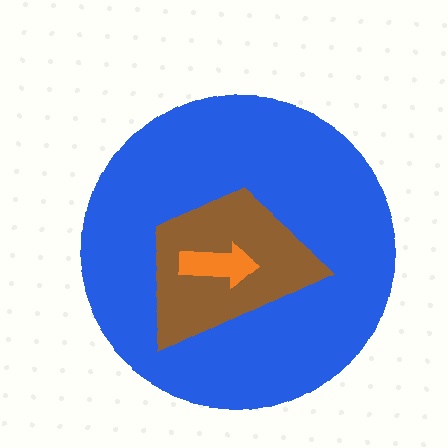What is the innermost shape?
The orange arrow.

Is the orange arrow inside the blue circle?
Yes.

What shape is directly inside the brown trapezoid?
The orange arrow.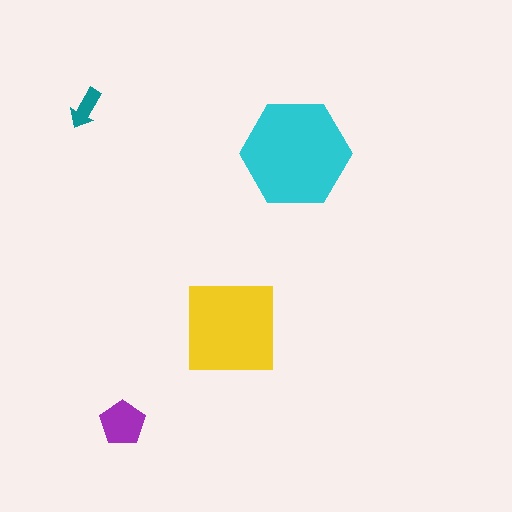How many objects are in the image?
There are 4 objects in the image.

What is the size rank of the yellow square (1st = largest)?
2nd.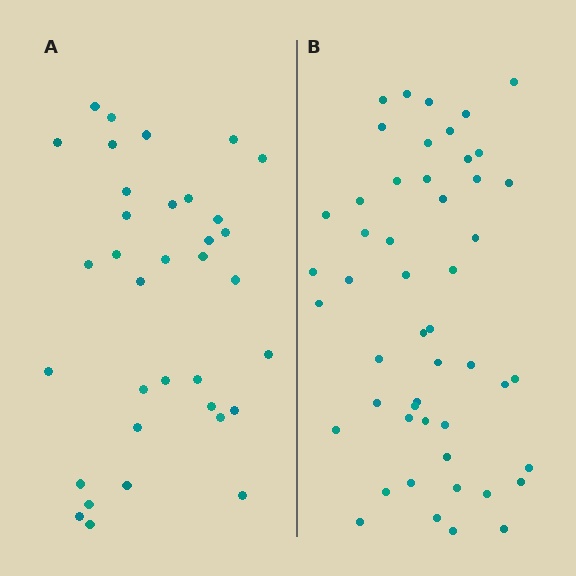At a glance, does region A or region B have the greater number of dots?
Region B (the right region) has more dots.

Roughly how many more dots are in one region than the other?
Region B has approximately 15 more dots than region A.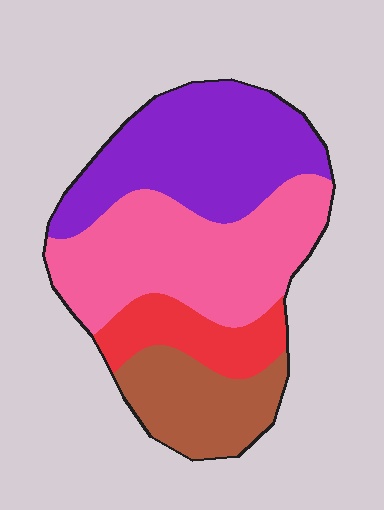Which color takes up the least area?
Red, at roughly 15%.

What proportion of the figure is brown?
Brown covers around 15% of the figure.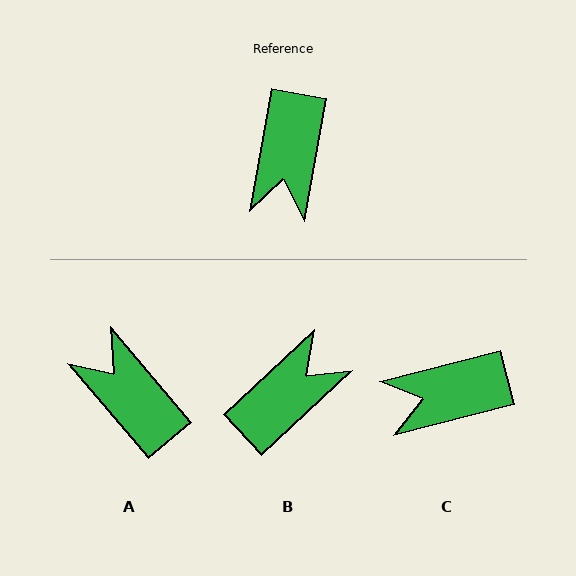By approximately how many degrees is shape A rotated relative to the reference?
Approximately 130 degrees clockwise.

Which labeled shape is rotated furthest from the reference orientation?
B, about 143 degrees away.